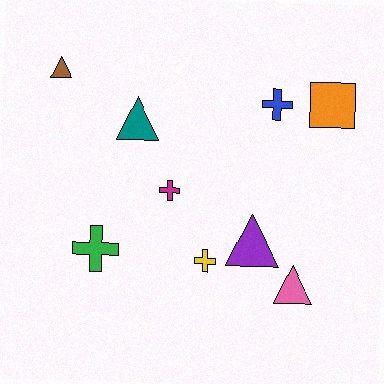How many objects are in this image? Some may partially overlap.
There are 9 objects.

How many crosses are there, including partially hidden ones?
There are 4 crosses.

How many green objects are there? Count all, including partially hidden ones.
There is 1 green object.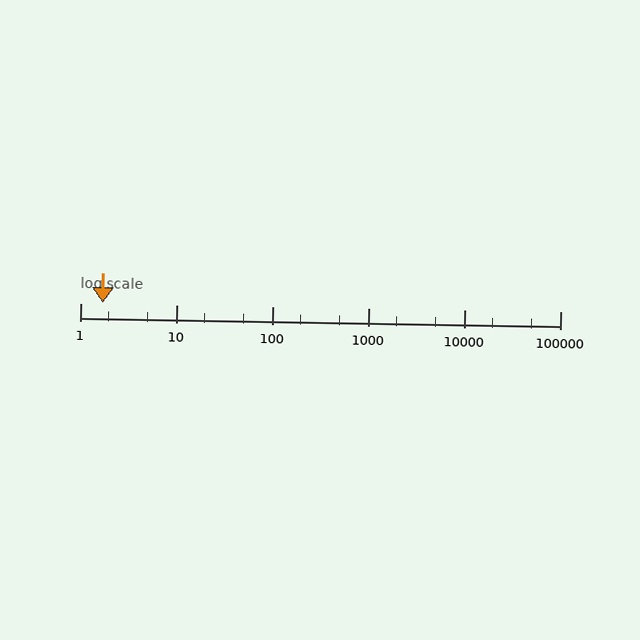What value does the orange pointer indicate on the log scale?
The pointer indicates approximately 1.7.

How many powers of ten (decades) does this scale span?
The scale spans 5 decades, from 1 to 100000.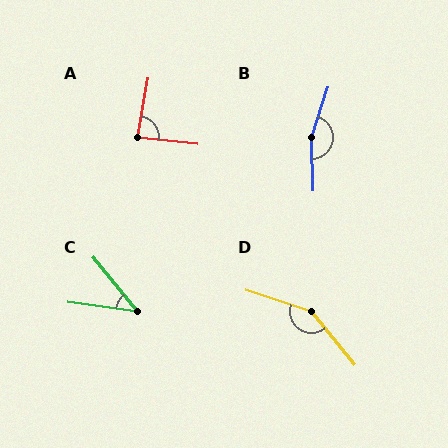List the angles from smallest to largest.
C (42°), A (85°), D (147°), B (161°).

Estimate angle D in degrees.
Approximately 147 degrees.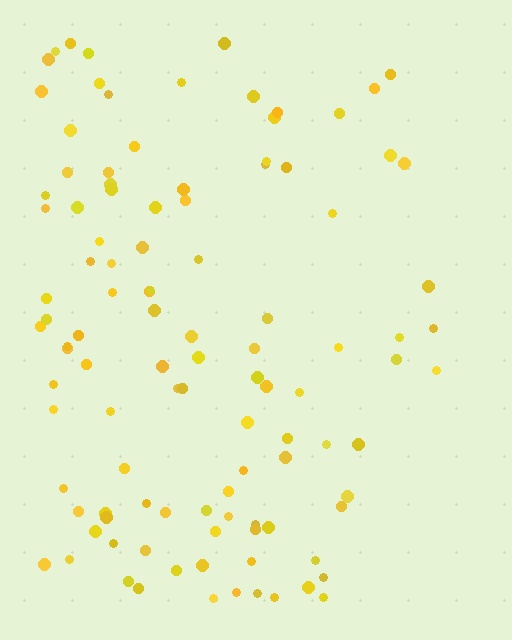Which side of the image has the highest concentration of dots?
The left.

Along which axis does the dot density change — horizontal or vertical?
Horizontal.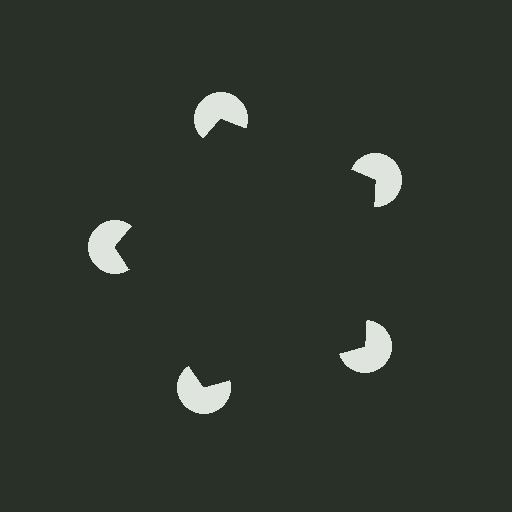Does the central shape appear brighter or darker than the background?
It typically appears slightly darker than the background, even though no actual brightness change is drawn.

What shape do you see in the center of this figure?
An illusory pentagon — its edges are inferred from the aligned wedge cuts in the pac-man discs, not physically drawn.